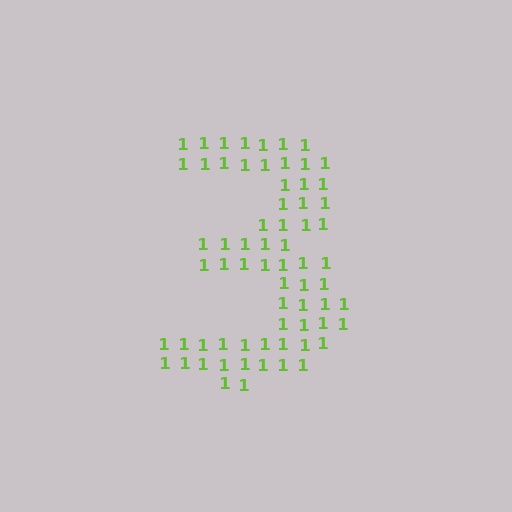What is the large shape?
The large shape is the digit 3.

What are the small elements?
The small elements are digit 1's.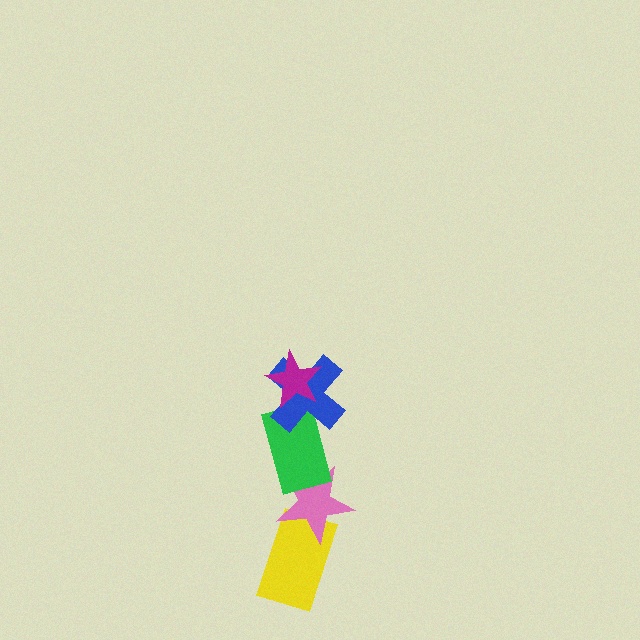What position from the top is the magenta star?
The magenta star is 1st from the top.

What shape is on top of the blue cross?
The magenta star is on top of the blue cross.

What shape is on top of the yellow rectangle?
The pink star is on top of the yellow rectangle.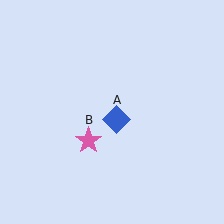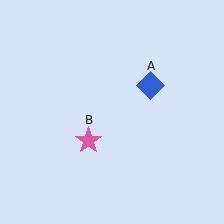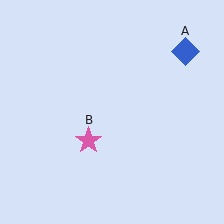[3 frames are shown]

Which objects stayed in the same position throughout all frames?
Pink star (object B) remained stationary.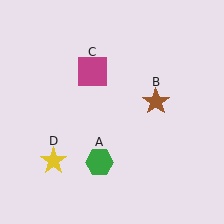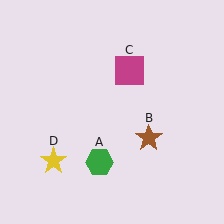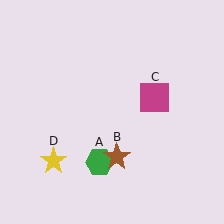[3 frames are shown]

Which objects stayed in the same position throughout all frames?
Green hexagon (object A) and yellow star (object D) remained stationary.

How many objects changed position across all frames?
2 objects changed position: brown star (object B), magenta square (object C).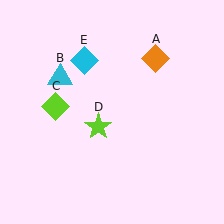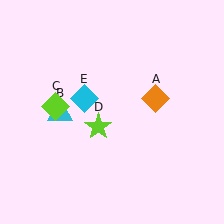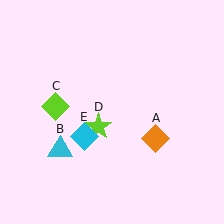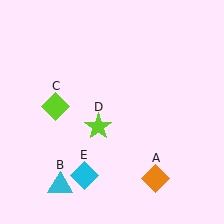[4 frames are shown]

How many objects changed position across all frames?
3 objects changed position: orange diamond (object A), cyan triangle (object B), cyan diamond (object E).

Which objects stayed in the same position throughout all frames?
Lime diamond (object C) and lime star (object D) remained stationary.